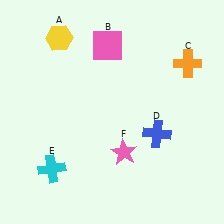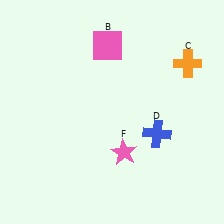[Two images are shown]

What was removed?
The cyan cross (E), the yellow hexagon (A) were removed in Image 2.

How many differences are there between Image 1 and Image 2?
There are 2 differences between the two images.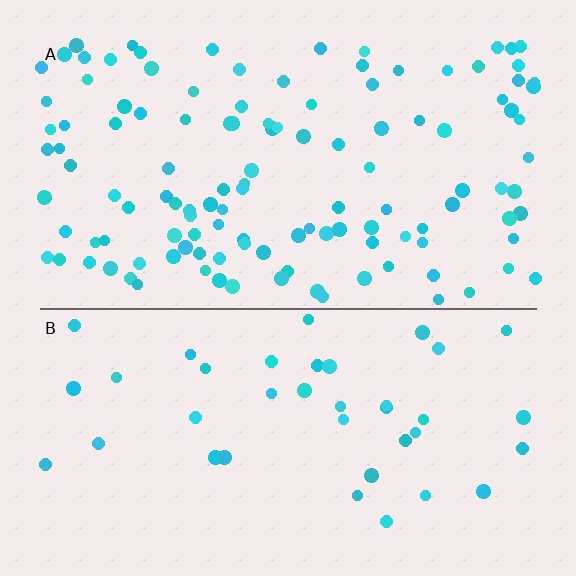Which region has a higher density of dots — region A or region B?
A (the top).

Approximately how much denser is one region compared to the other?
Approximately 3.1× — region A over region B.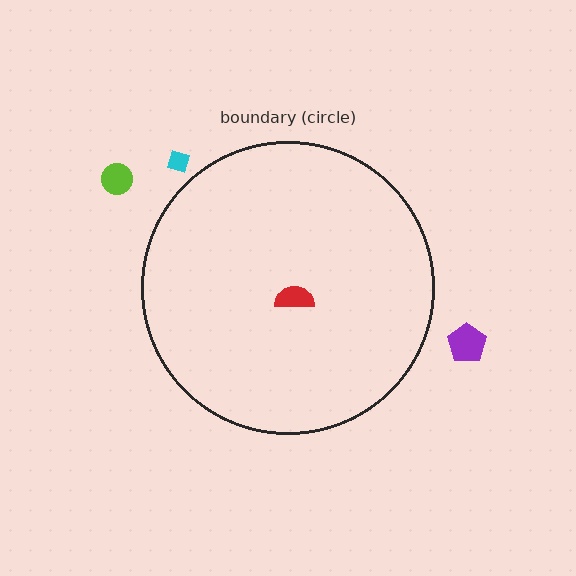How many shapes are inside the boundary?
1 inside, 3 outside.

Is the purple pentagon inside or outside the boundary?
Outside.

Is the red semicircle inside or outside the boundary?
Inside.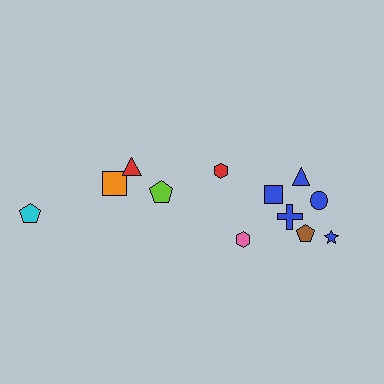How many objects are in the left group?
There are 4 objects.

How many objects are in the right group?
There are 8 objects.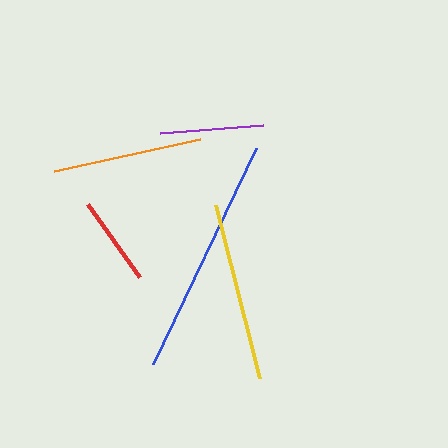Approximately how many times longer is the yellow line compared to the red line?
The yellow line is approximately 2.0 times the length of the red line.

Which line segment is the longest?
The blue line is the longest at approximately 239 pixels.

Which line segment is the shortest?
The red line is the shortest at approximately 89 pixels.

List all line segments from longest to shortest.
From longest to shortest: blue, yellow, orange, purple, red.